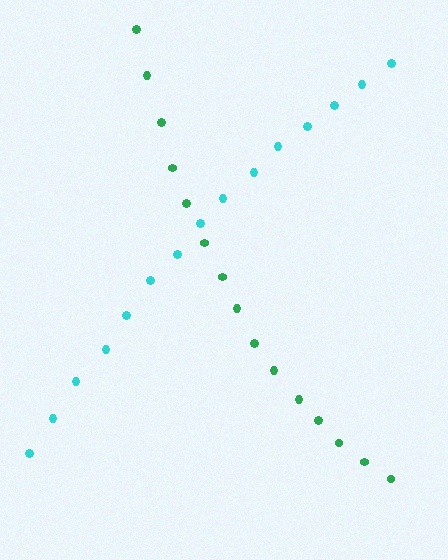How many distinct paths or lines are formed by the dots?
There are 2 distinct paths.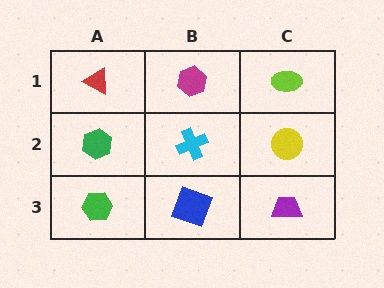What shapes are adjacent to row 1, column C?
A yellow circle (row 2, column C), a magenta hexagon (row 1, column B).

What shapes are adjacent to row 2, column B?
A magenta hexagon (row 1, column B), a blue square (row 3, column B), a green hexagon (row 2, column A), a yellow circle (row 2, column C).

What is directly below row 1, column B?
A cyan cross.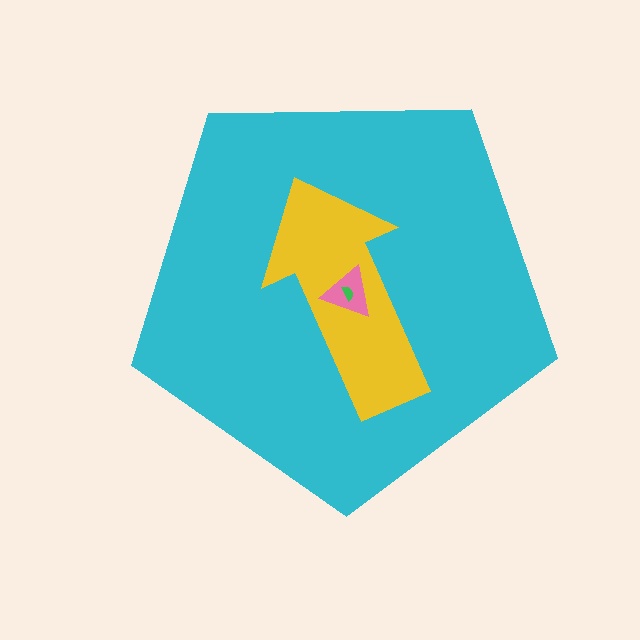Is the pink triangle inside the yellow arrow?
Yes.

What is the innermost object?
The green semicircle.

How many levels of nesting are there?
4.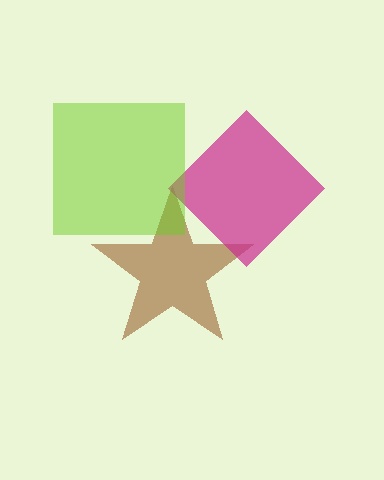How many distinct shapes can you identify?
There are 3 distinct shapes: a brown star, a magenta diamond, a lime square.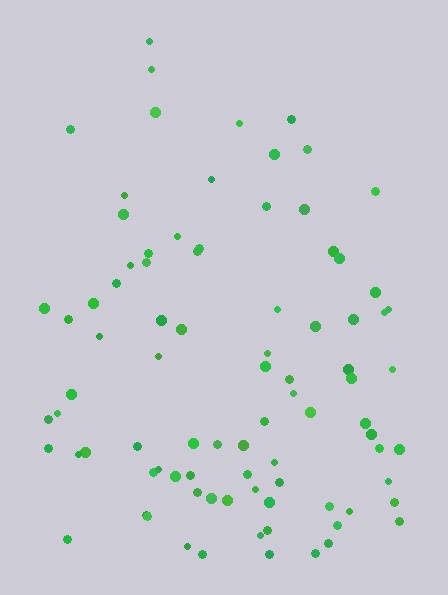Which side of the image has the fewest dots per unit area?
The top.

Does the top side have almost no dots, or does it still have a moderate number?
Still a moderate number, just noticeably fewer than the bottom.